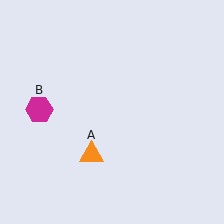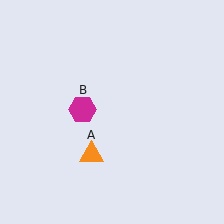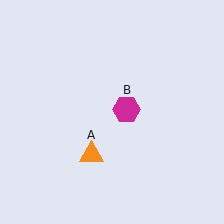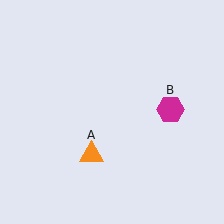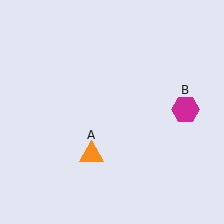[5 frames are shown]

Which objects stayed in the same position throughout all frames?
Orange triangle (object A) remained stationary.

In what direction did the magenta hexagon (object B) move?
The magenta hexagon (object B) moved right.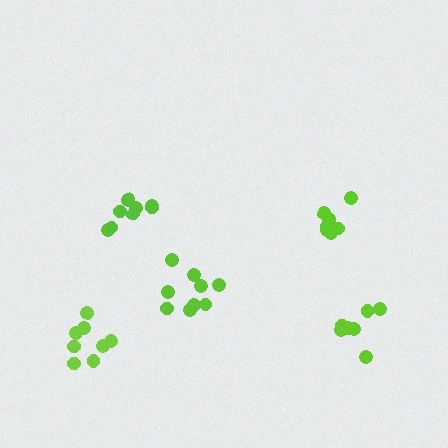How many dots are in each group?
Group 1: 9 dots, Group 2: 7 dots, Group 3: 8 dots, Group 4: 8 dots, Group 5: 9 dots (41 total).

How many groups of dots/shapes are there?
There are 5 groups.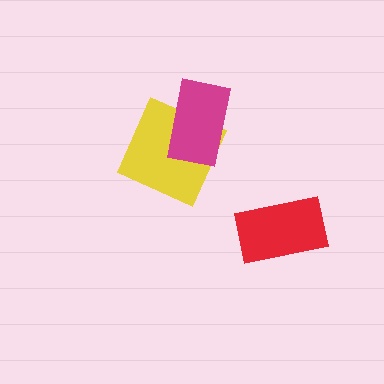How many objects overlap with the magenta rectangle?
1 object overlaps with the magenta rectangle.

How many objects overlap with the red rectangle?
0 objects overlap with the red rectangle.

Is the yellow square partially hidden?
Yes, it is partially covered by another shape.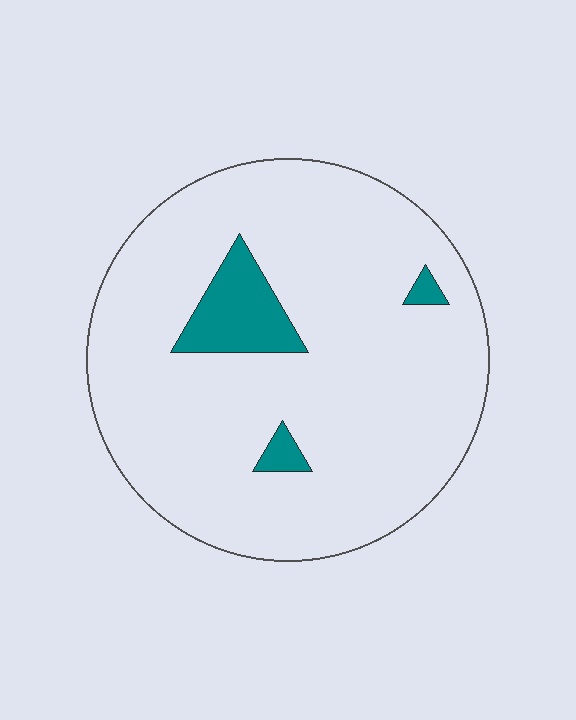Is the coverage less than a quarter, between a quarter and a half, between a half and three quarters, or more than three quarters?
Less than a quarter.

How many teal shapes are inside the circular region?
3.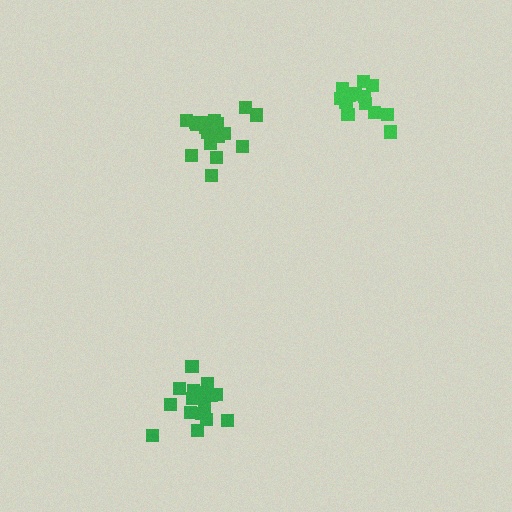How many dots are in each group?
Group 1: 15 dots, Group 2: 19 dots, Group 3: 17 dots (51 total).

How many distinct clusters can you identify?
There are 3 distinct clusters.